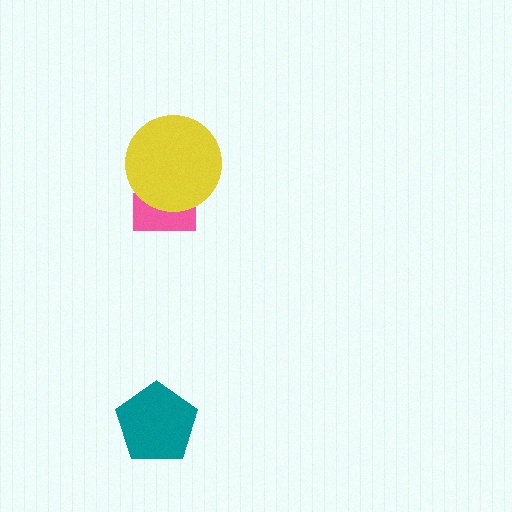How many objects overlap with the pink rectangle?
1 object overlaps with the pink rectangle.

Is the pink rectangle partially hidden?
Yes, it is partially covered by another shape.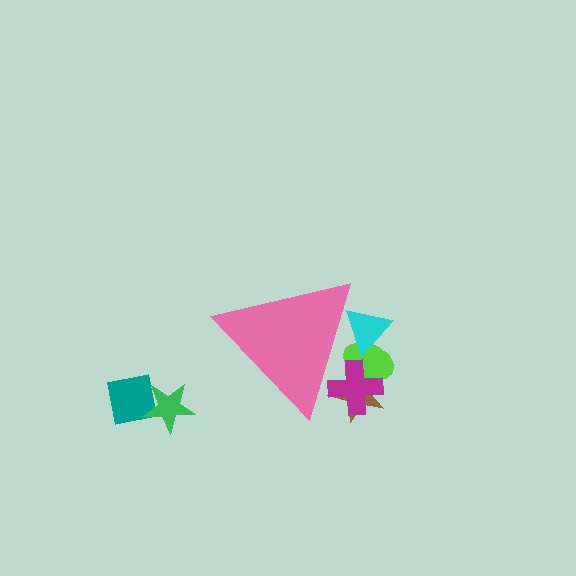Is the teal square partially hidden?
No, the teal square is fully visible.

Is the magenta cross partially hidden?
Yes, the magenta cross is partially hidden behind the pink triangle.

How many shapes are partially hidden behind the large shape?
4 shapes are partially hidden.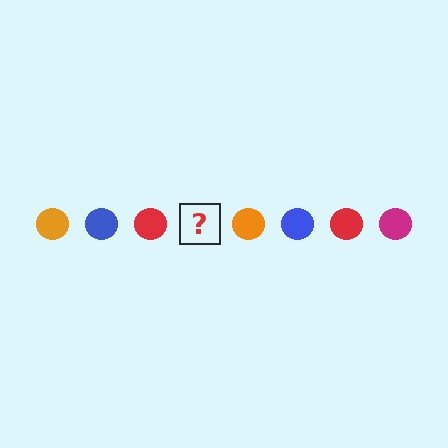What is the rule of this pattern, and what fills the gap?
The rule is that the pattern cycles through orange, blue, red, magenta circles. The gap should be filled with a magenta circle.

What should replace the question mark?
The question mark should be replaced with a magenta circle.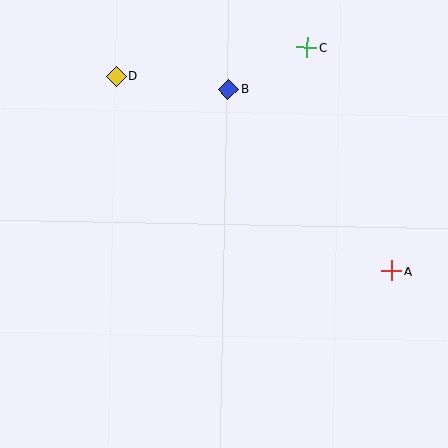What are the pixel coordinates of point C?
Point C is at (307, 47).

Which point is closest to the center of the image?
Point B at (228, 89) is closest to the center.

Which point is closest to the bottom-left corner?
Point D is closest to the bottom-left corner.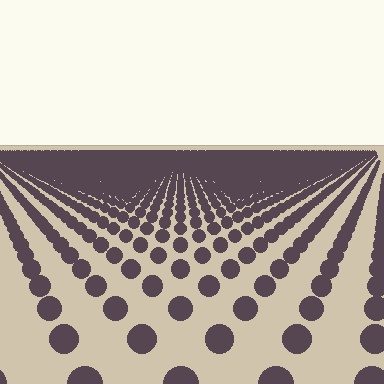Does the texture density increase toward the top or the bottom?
Density increases toward the top.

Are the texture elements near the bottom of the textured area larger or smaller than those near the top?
Larger. Near the bottom, elements are closer to the viewer and appear at a bigger on-screen size.